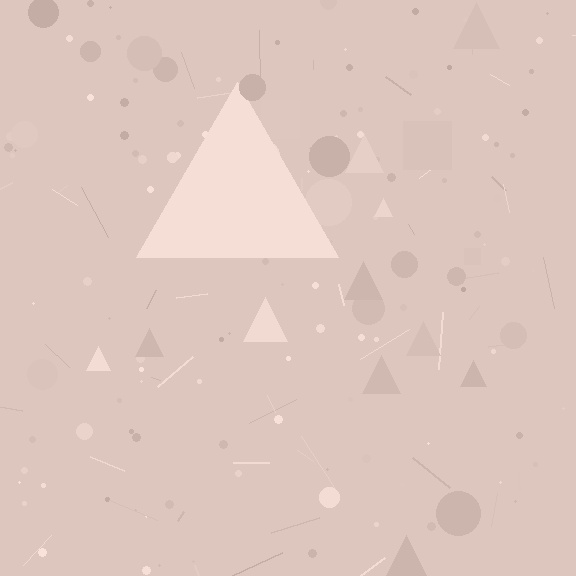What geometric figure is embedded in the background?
A triangle is embedded in the background.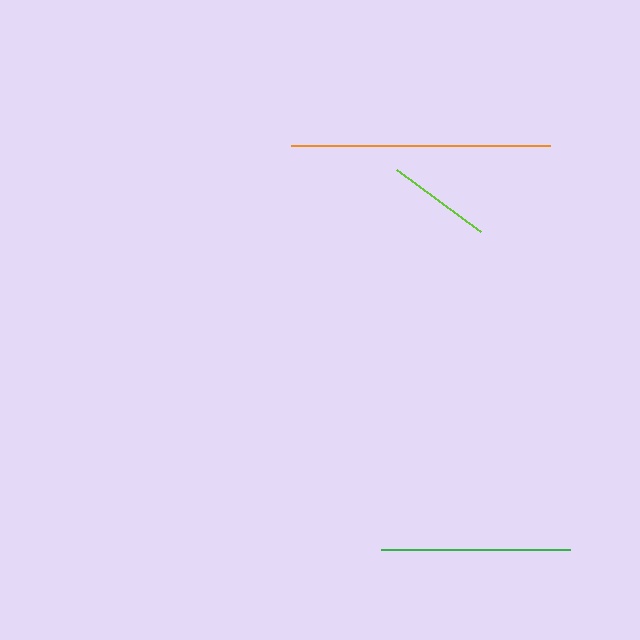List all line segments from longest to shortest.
From longest to shortest: orange, green, lime.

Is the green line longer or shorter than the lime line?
The green line is longer than the lime line.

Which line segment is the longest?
The orange line is the longest at approximately 259 pixels.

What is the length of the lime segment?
The lime segment is approximately 104 pixels long.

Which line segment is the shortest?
The lime line is the shortest at approximately 104 pixels.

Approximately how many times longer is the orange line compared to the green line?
The orange line is approximately 1.4 times the length of the green line.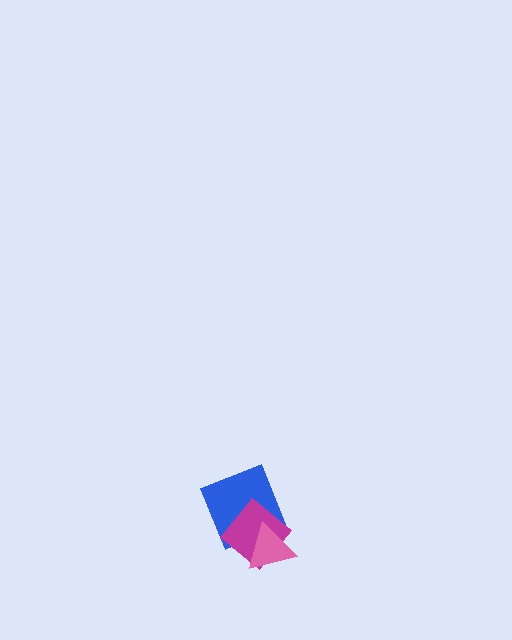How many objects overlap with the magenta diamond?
2 objects overlap with the magenta diamond.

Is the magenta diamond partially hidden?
Yes, it is partially covered by another shape.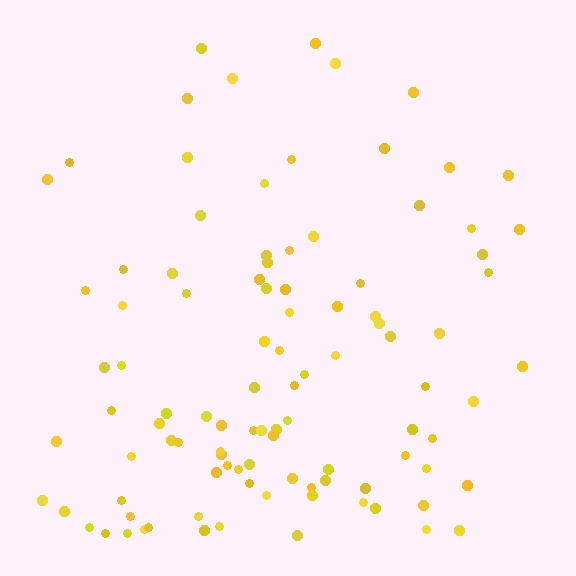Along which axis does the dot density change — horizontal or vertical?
Vertical.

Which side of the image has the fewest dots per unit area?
The top.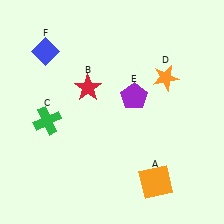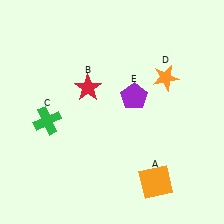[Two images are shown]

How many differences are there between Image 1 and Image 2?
There is 1 difference between the two images.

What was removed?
The blue diamond (F) was removed in Image 2.